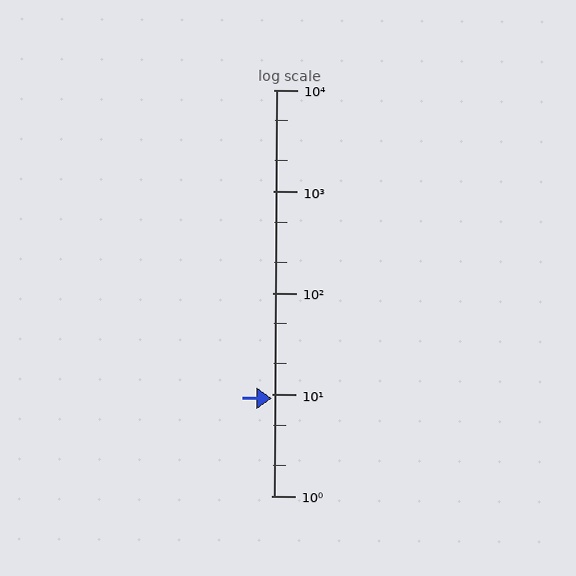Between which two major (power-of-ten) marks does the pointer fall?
The pointer is between 1 and 10.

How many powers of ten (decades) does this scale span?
The scale spans 4 decades, from 1 to 10000.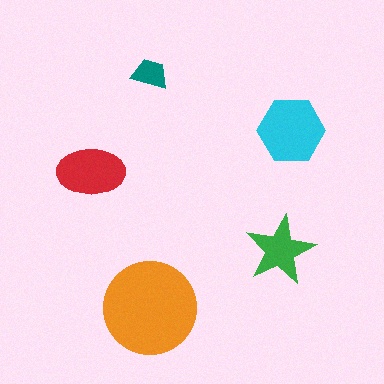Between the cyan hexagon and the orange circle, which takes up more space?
The orange circle.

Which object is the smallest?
The teal trapezoid.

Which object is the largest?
The orange circle.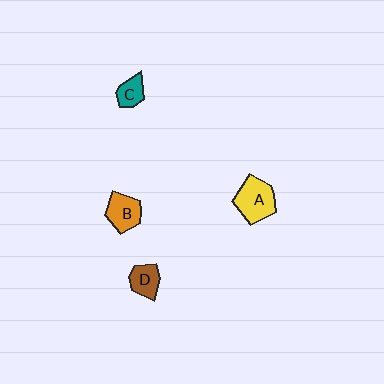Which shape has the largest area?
Shape A (yellow).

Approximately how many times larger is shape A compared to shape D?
Approximately 1.7 times.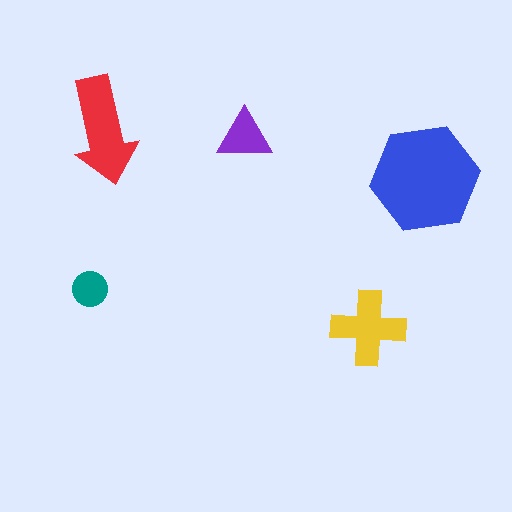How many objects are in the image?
There are 5 objects in the image.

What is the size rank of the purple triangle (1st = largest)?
4th.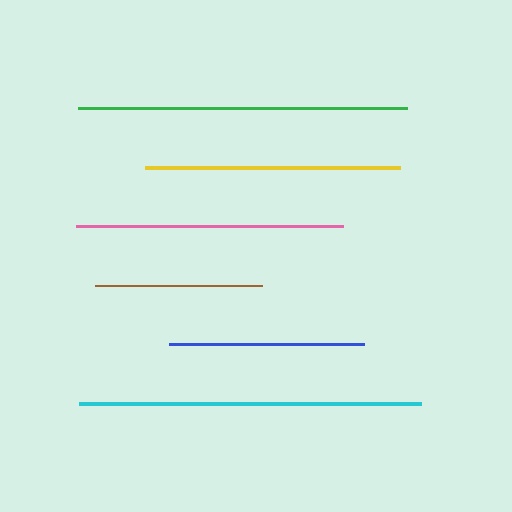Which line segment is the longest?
The cyan line is the longest at approximately 343 pixels.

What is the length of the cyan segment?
The cyan segment is approximately 343 pixels long.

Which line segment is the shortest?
The brown line is the shortest at approximately 166 pixels.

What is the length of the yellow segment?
The yellow segment is approximately 255 pixels long.